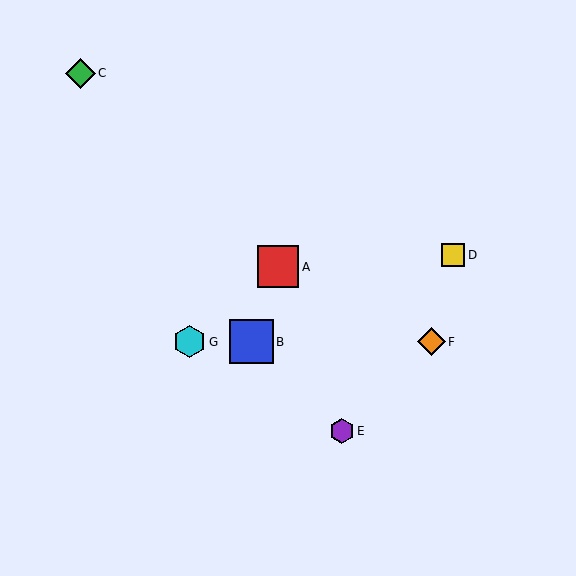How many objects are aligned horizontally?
3 objects (B, F, G) are aligned horizontally.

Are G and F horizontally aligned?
Yes, both are at y≈342.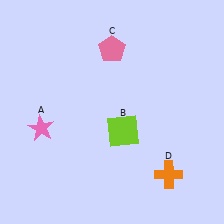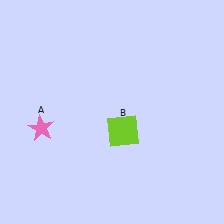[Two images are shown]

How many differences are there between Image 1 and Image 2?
There are 2 differences between the two images.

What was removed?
The pink pentagon (C), the orange cross (D) were removed in Image 2.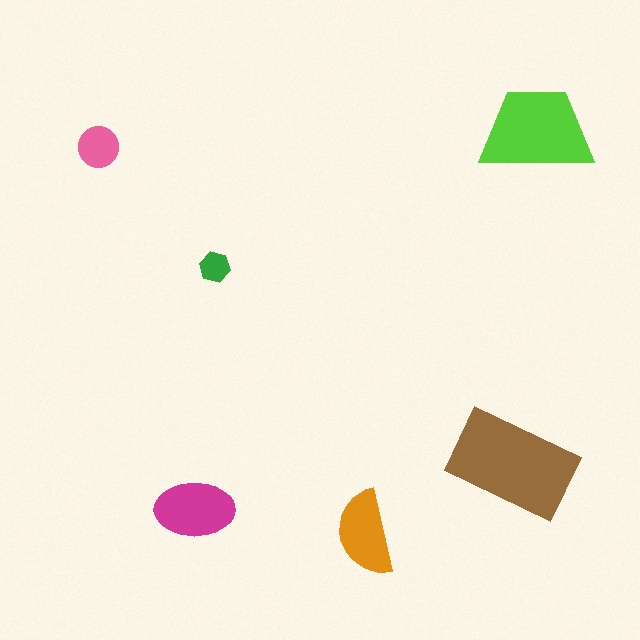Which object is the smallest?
The green hexagon.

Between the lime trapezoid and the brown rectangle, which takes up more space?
The brown rectangle.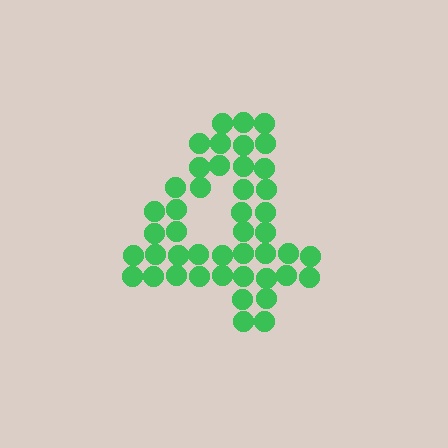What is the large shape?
The large shape is the digit 4.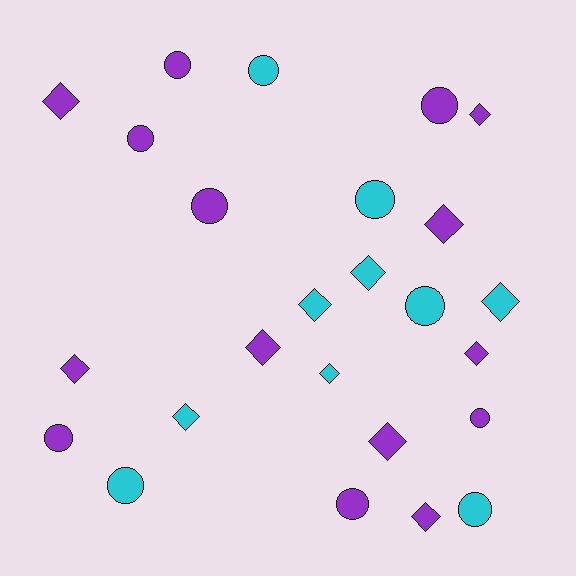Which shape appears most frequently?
Diamond, with 13 objects.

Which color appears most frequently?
Purple, with 15 objects.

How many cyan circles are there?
There are 5 cyan circles.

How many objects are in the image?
There are 25 objects.